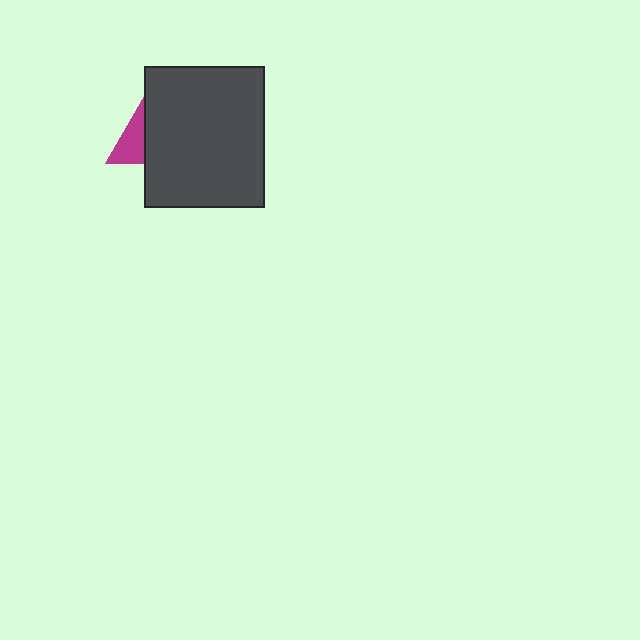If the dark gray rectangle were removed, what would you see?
You would see the complete magenta triangle.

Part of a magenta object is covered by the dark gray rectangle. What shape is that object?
It is a triangle.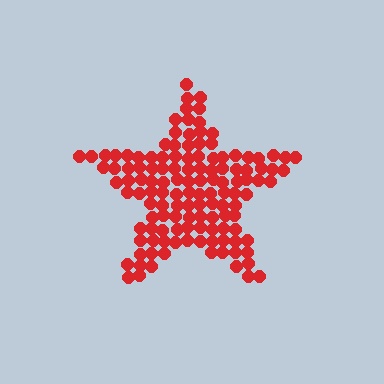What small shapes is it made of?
It is made of small circles.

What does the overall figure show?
The overall figure shows a star.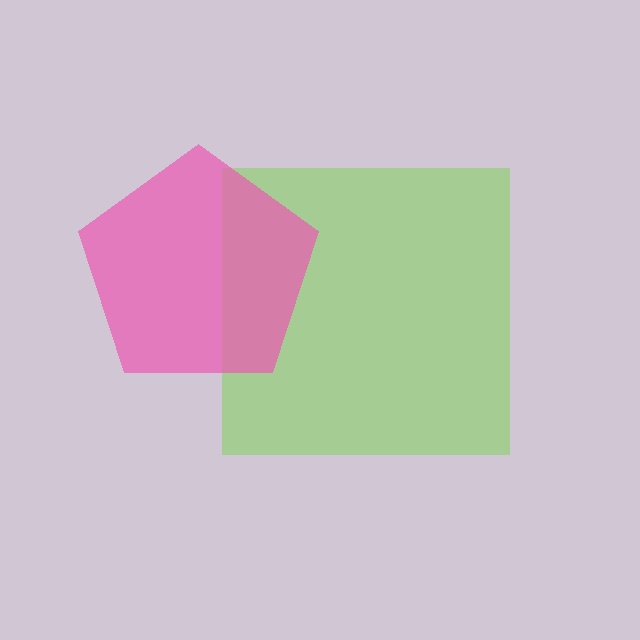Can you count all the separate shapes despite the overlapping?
Yes, there are 2 separate shapes.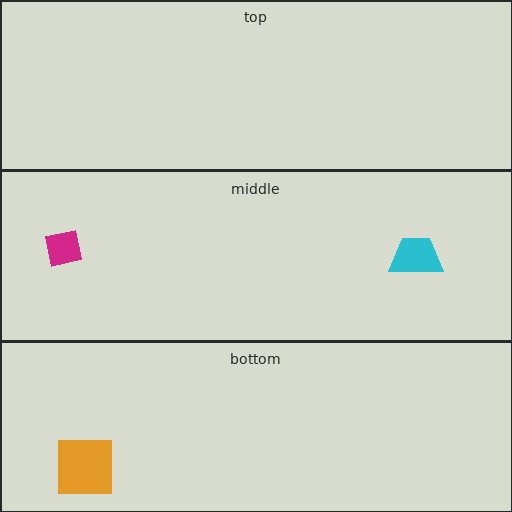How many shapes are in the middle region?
2.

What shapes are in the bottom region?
The orange square.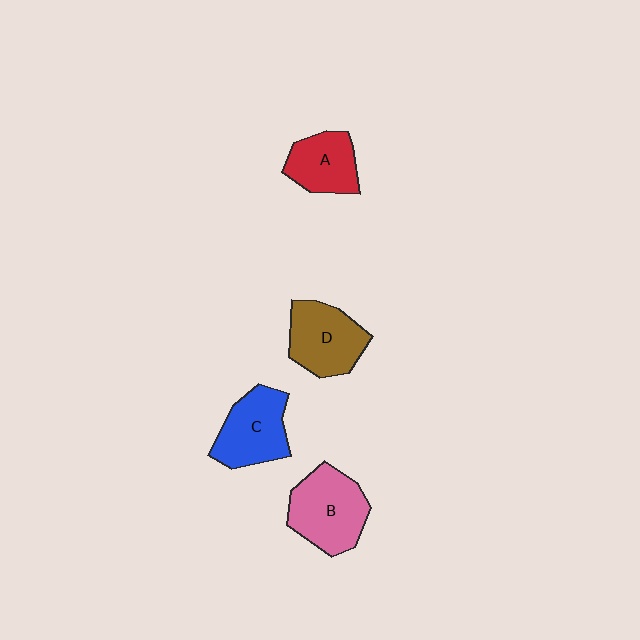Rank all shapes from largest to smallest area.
From largest to smallest: B (pink), D (brown), C (blue), A (red).